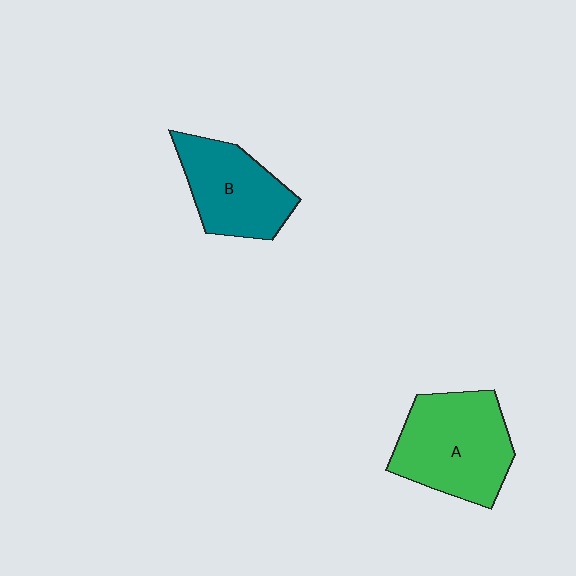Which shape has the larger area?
Shape A (green).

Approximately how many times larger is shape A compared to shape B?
Approximately 1.3 times.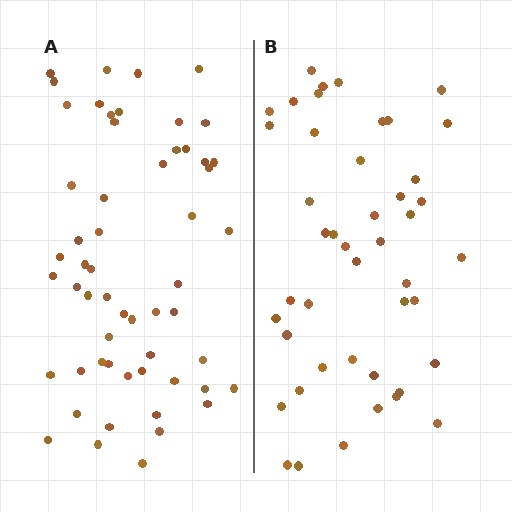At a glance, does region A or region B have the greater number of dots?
Region A (the left region) has more dots.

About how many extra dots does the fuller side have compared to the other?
Region A has roughly 12 or so more dots than region B.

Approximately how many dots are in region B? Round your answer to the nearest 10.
About 40 dots. (The exact count is 45, which rounds to 40.)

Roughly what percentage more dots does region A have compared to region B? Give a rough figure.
About 25% more.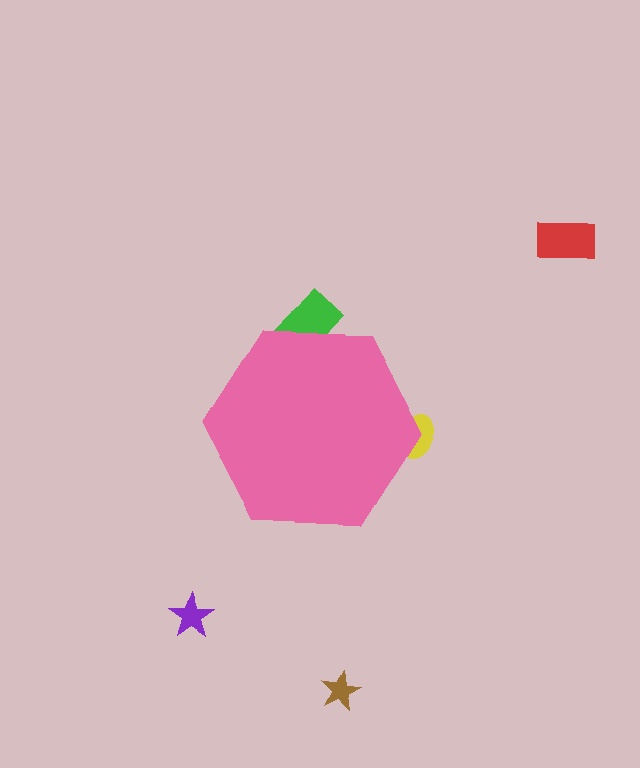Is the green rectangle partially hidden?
Yes, the green rectangle is partially hidden behind the pink hexagon.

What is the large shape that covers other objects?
A pink hexagon.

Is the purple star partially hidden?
No, the purple star is fully visible.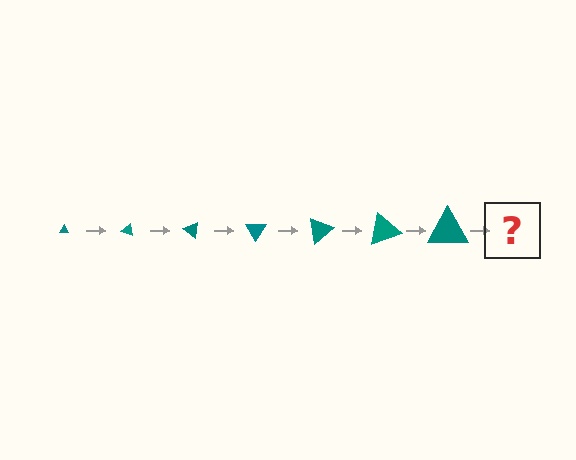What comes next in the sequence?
The next element should be a triangle, larger than the previous one and rotated 140 degrees from the start.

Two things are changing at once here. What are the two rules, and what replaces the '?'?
The two rules are that the triangle grows larger each step and it rotates 20 degrees each step. The '?' should be a triangle, larger than the previous one and rotated 140 degrees from the start.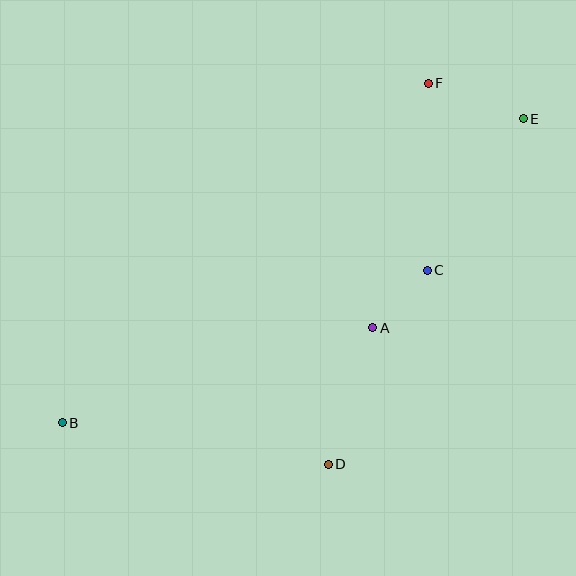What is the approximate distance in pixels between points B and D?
The distance between B and D is approximately 269 pixels.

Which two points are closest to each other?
Points A and C are closest to each other.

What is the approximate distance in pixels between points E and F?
The distance between E and F is approximately 101 pixels.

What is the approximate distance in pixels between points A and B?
The distance between A and B is approximately 325 pixels.